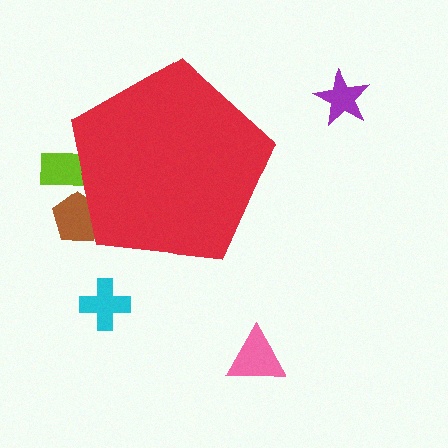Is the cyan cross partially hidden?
No, the cyan cross is fully visible.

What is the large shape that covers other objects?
A red pentagon.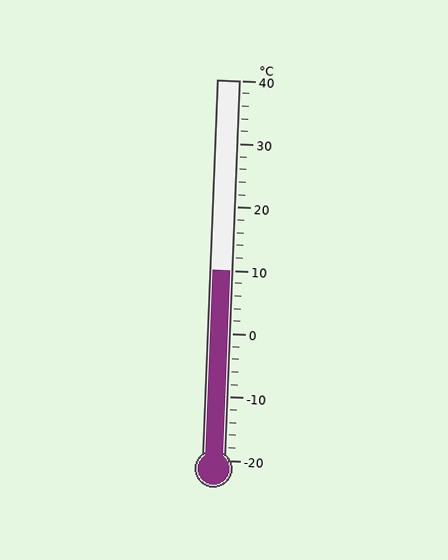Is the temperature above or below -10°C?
The temperature is above -10°C.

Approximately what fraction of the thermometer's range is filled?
The thermometer is filled to approximately 50% of its range.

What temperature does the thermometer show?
The thermometer shows approximately 10°C.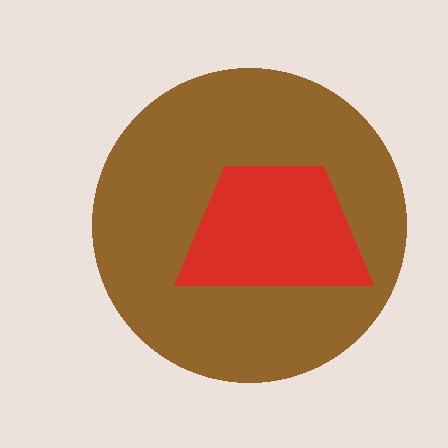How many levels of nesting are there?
2.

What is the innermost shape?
The red trapezoid.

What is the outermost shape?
The brown circle.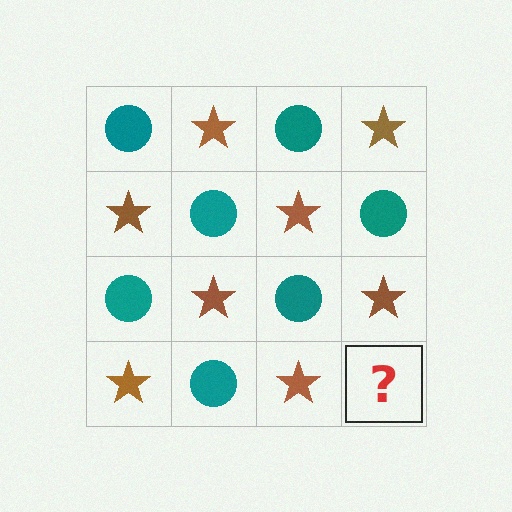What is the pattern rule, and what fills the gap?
The rule is that it alternates teal circle and brown star in a checkerboard pattern. The gap should be filled with a teal circle.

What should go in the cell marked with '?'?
The missing cell should contain a teal circle.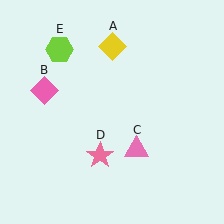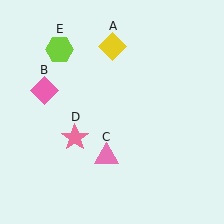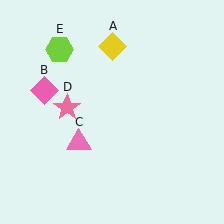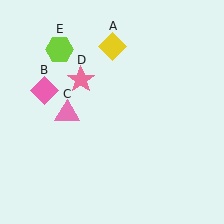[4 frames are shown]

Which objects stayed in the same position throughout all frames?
Yellow diamond (object A) and pink diamond (object B) and lime hexagon (object E) remained stationary.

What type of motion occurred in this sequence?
The pink triangle (object C), pink star (object D) rotated clockwise around the center of the scene.